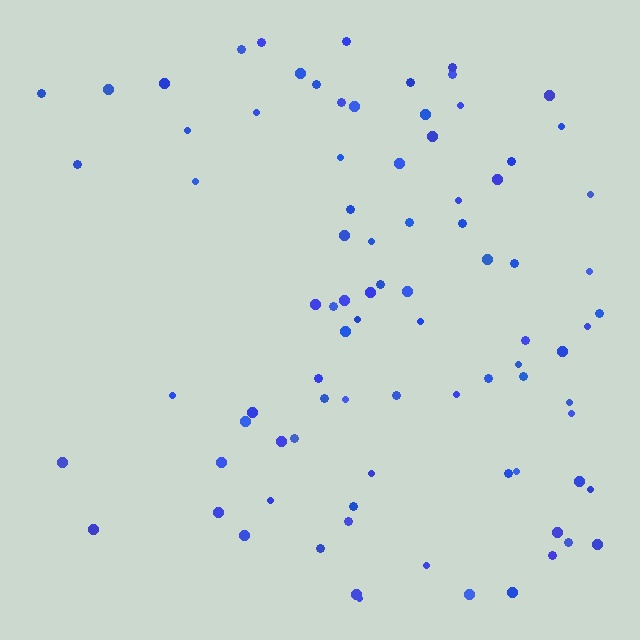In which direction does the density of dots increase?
From left to right, with the right side densest.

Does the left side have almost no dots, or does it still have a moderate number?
Still a moderate number, just noticeably fewer than the right.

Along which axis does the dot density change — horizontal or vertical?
Horizontal.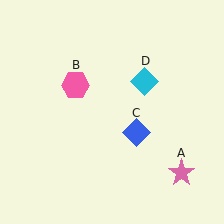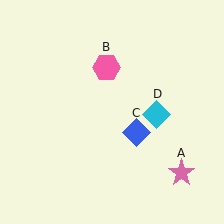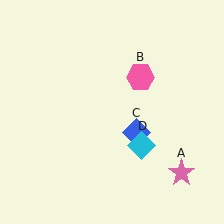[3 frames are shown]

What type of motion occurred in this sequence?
The pink hexagon (object B), cyan diamond (object D) rotated clockwise around the center of the scene.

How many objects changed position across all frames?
2 objects changed position: pink hexagon (object B), cyan diamond (object D).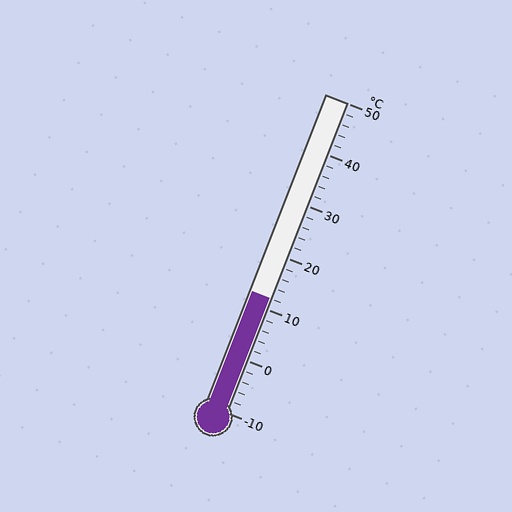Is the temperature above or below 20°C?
The temperature is below 20°C.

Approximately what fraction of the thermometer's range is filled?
The thermometer is filled to approximately 35% of its range.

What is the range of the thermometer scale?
The thermometer scale ranges from -10°C to 50°C.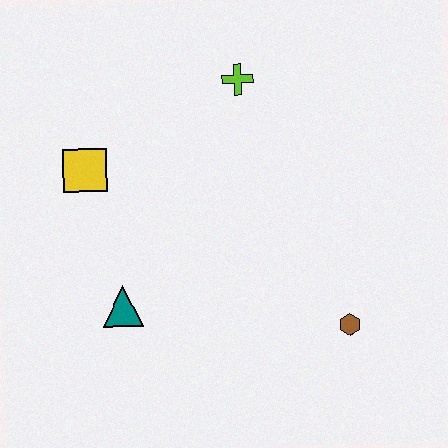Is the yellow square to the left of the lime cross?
Yes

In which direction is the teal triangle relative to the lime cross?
The teal triangle is below the lime cross.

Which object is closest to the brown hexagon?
The teal triangle is closest to the brown hexagon.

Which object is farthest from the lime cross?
The brown hexagon is farthest from the lime cross.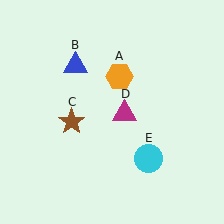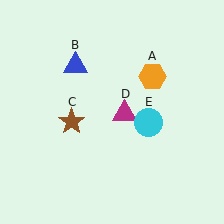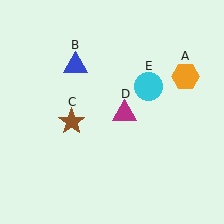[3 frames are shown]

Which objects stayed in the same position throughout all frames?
Blue triangle (object B) and brown star (object C) and magenta triangle (object D) remained stationary.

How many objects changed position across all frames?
2 objects changed position: orange hexagon (object A), cyan circle (object E).